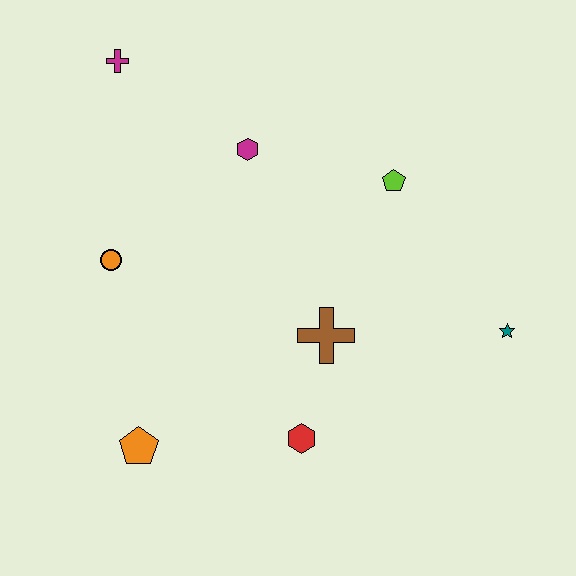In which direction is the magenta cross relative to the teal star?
The magenta cross is to the left of the teal star.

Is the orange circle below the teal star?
No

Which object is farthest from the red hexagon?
The magenta cross is farthest from the red hexagon.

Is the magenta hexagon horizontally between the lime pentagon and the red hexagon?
No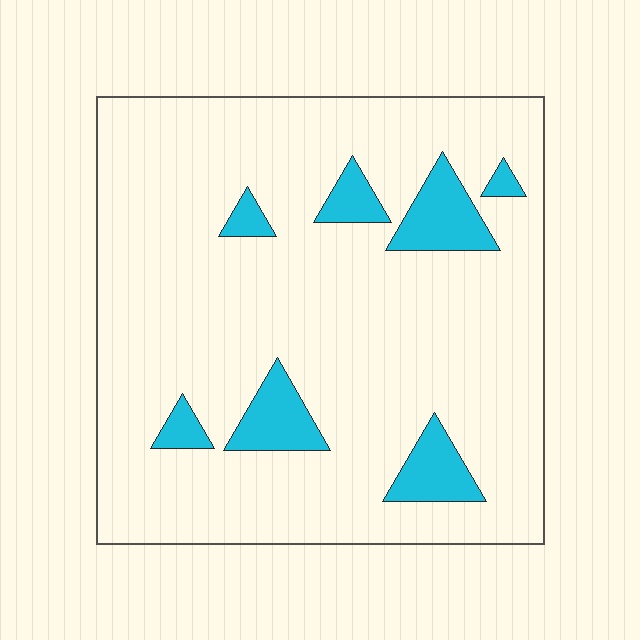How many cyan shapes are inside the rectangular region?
7.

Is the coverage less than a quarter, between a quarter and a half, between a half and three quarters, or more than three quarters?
Less than a quarter.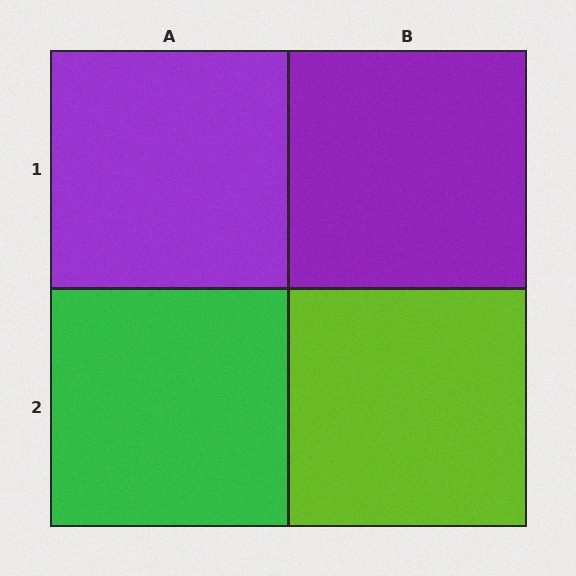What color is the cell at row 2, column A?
Green.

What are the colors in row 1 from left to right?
Purple, purple.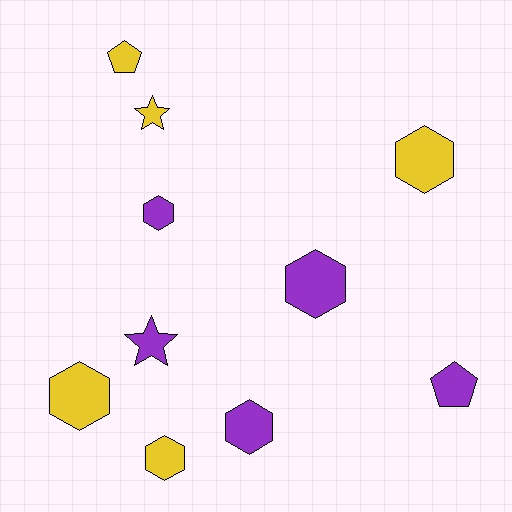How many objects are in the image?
There are 10 objects.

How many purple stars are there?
There is 1 purple star.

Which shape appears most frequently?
Hexagon, with 6 objects.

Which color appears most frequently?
Yellow, with 5 objects.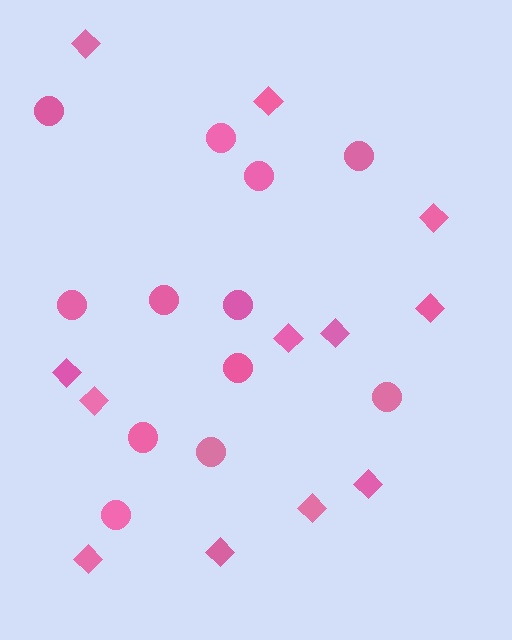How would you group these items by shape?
There are 2 groups: one group of circles (12) and one group of diamonds (12).